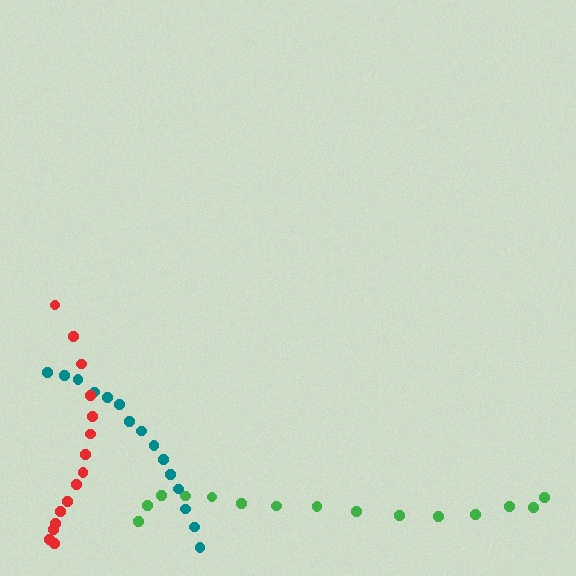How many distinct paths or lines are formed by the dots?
There are 3 distinct paths.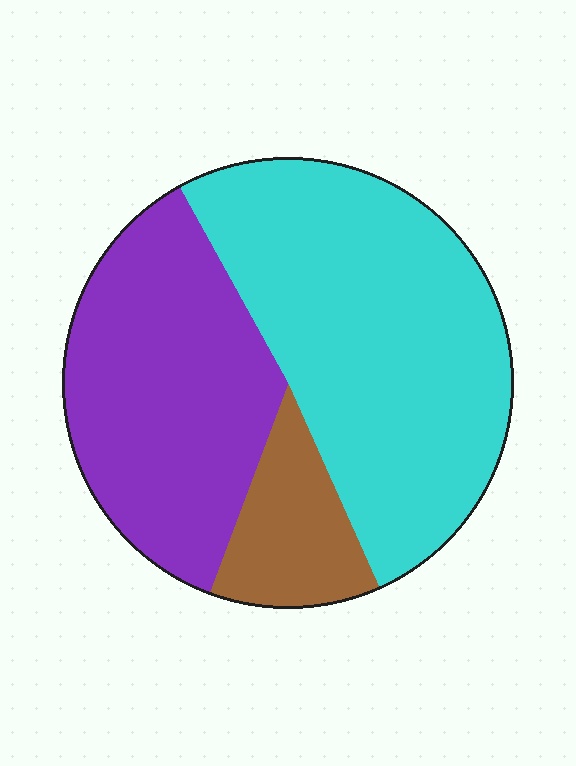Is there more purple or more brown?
Purple.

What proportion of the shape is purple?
Purple covers around 35% of the shape.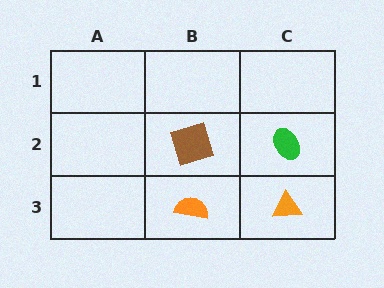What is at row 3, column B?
An orange semicircle.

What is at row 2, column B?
A brown square.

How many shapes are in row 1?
0 shapes.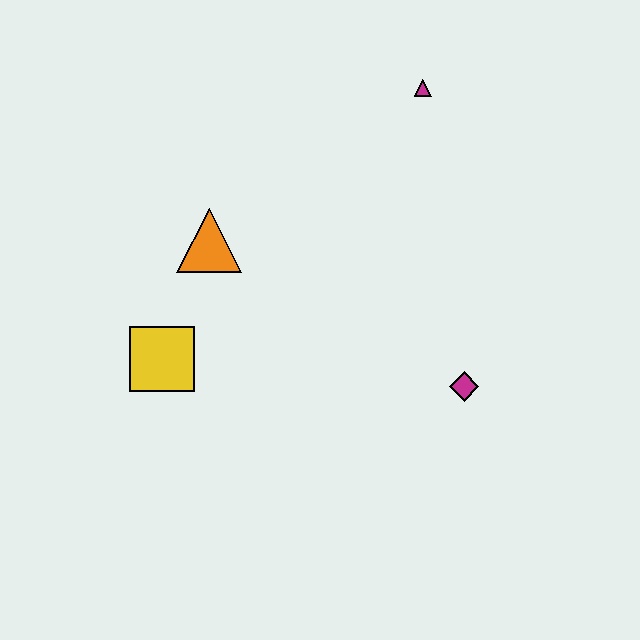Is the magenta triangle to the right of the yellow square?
Yes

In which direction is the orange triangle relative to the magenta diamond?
The orange triangle is to the left of the magenta diamond.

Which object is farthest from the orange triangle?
The magenta diamond is farthest from the orange triangle.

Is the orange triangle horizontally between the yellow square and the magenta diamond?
Yes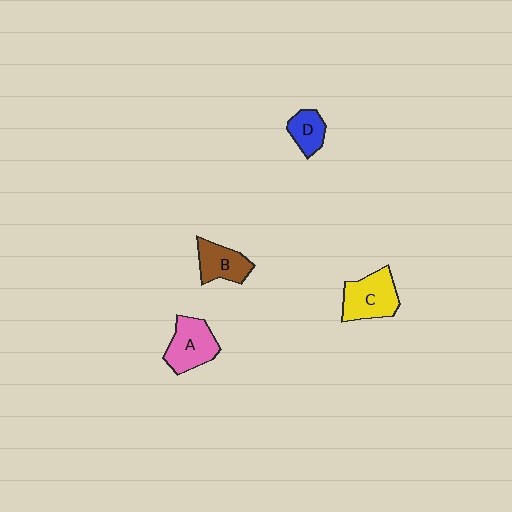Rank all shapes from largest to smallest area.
From largest to smallest: C (yellow), A (pink), B (brown), D (blue).